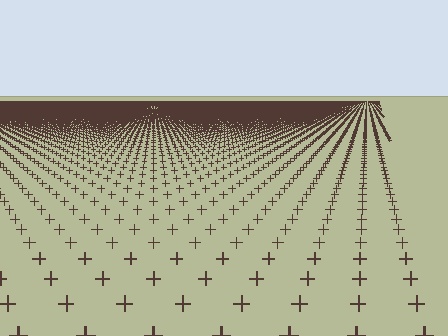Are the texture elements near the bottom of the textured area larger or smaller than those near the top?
Larger. Near the bottom, elements are closer to the viewer and appear at a bigger on-screen size.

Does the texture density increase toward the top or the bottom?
Density increases toward the top.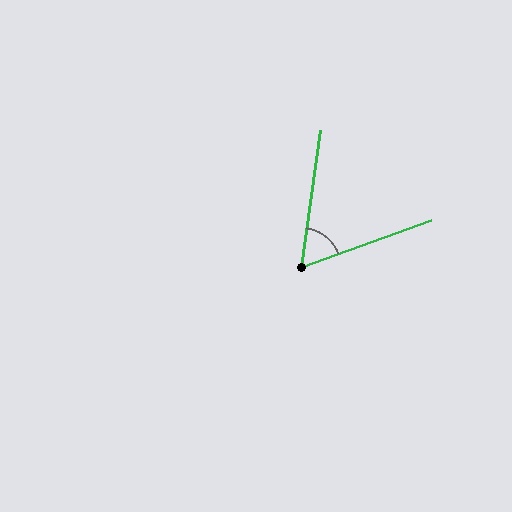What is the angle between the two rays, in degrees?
Approximately 62 degrees.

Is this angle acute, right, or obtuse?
It is acute.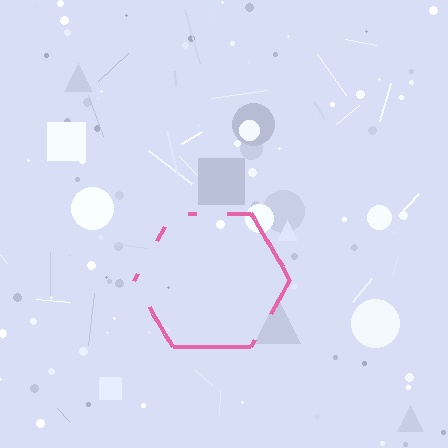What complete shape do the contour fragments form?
The contour fragments form a hexagon.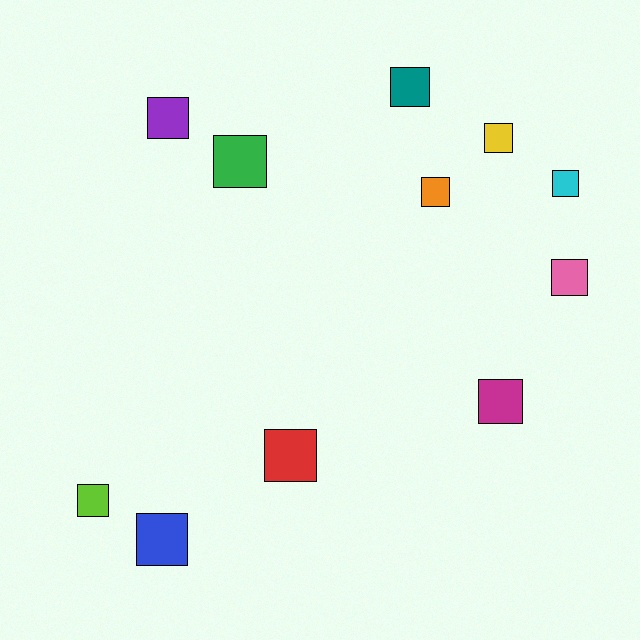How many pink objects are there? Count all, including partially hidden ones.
There is 1 pink object.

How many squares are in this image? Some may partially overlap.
There are 11 squares.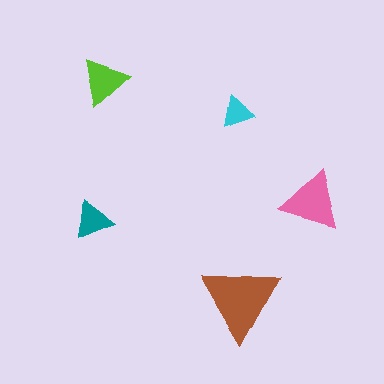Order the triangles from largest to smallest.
the brown one, the pink one, the lime one, the teal one, the cyan one.